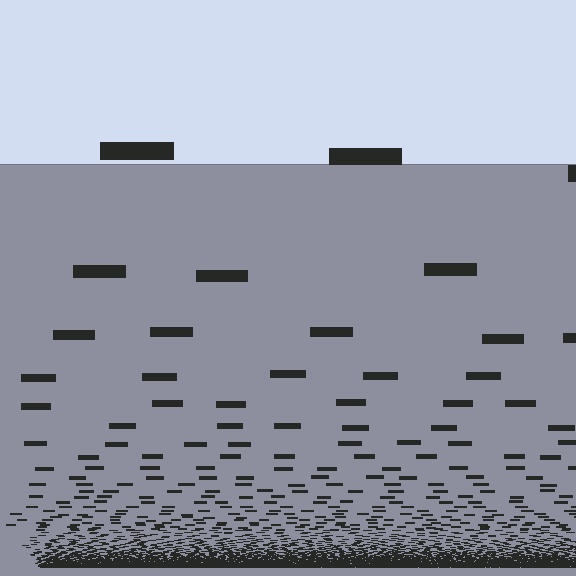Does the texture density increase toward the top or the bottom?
Density increases toward the bottom.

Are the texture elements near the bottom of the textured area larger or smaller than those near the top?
Smaller. The gradient is inverted — elements near the bottom are smaller and denser.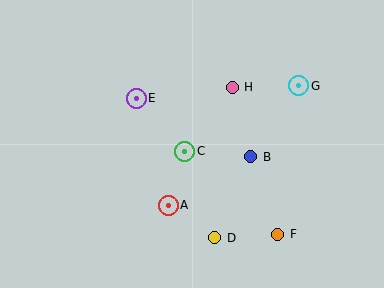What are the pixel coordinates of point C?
Point C is at (185, 151).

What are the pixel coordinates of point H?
Point H is at (232, 87).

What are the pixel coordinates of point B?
Point B is at (251, 157).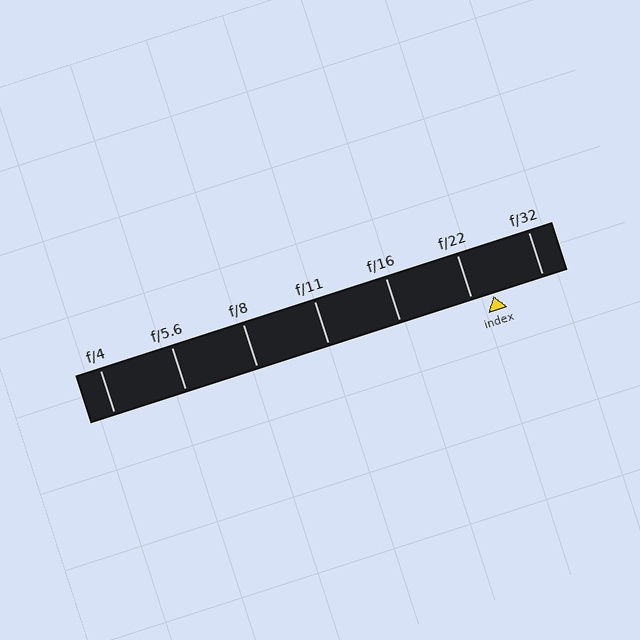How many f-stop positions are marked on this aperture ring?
There are 7 f-stop positions marked.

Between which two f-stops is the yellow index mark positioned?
The index mark is between f/22 and f/32.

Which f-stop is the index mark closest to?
The index mark is closest to f/22.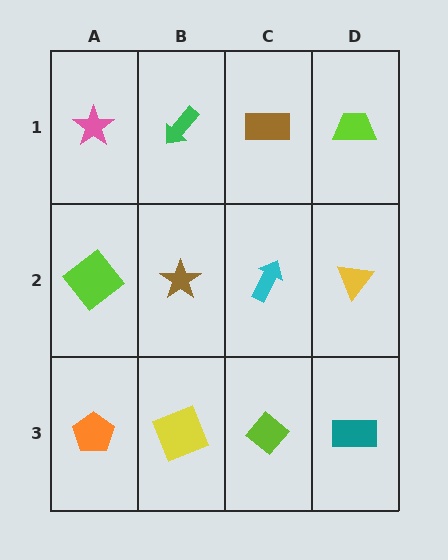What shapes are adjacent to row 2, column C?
A brown rectangle (row 1, column C), a lime diamond (row 3, column C), a brown star (row 2, column B), a yellow triangle (row 2, column D).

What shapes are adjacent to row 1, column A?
A lime diamond (row 2, column A), a green arrow (row 1, column B).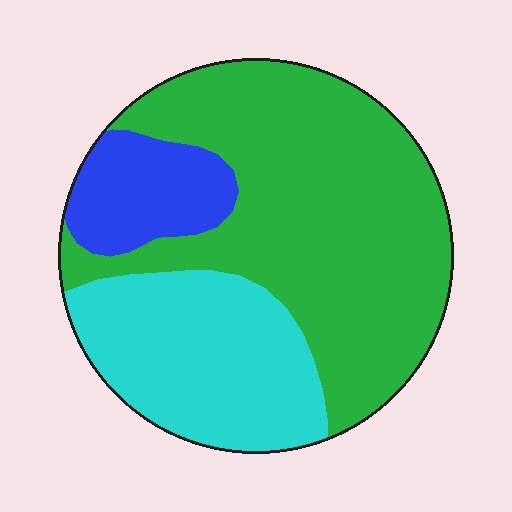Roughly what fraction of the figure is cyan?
Cyan covers 29% of the figure.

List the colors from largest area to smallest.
From largest to smallest: green, cyan, blue.